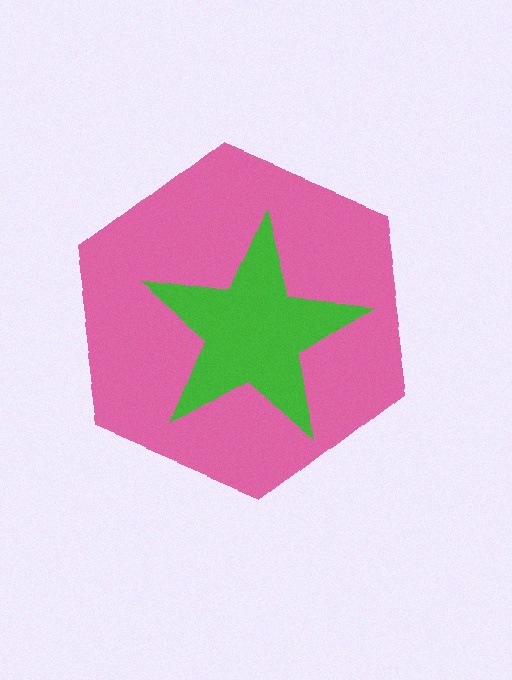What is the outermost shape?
The pink hexagon.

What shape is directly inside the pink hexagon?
The green star.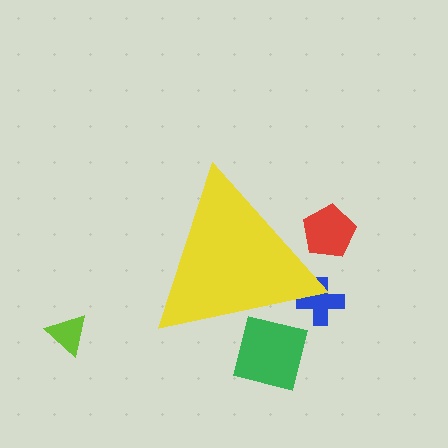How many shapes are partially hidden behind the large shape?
4 shapes are partially hidden.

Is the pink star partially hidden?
Yes, the pink star is partially hidden behind the yellow triangle.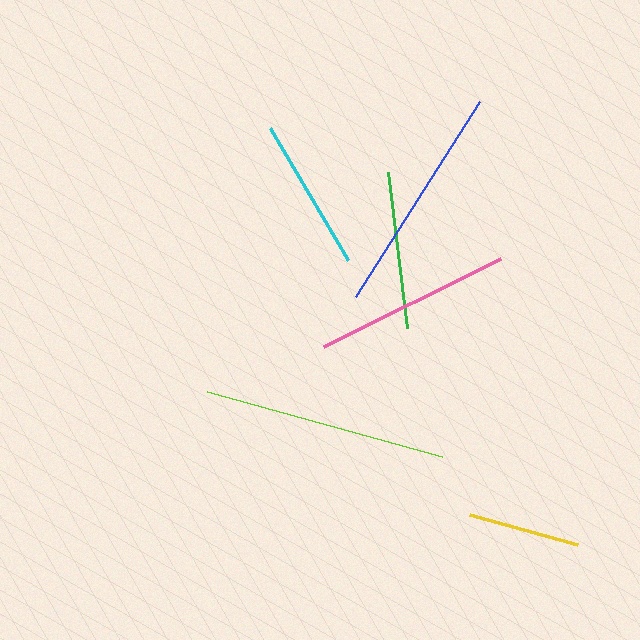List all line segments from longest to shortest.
From longest to shortest: lime, blue, pink, green, cyan, yellow.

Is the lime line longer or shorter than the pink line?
The lime line is longer than the pink line.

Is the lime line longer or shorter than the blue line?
The lime line is longer than the blue line.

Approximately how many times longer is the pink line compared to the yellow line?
The pink line is approximately 1.8 times the length of the yellow line.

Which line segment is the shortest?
The yellow line is the shortest at approximately 112 pixels.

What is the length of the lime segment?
The lime segment is approximately 244 pixels long.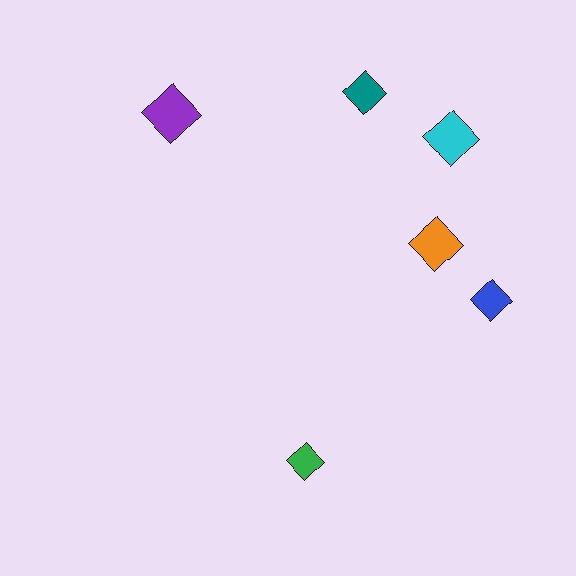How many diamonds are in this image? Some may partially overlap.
There are 6 diamonds.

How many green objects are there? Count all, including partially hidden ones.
There is 1 green object.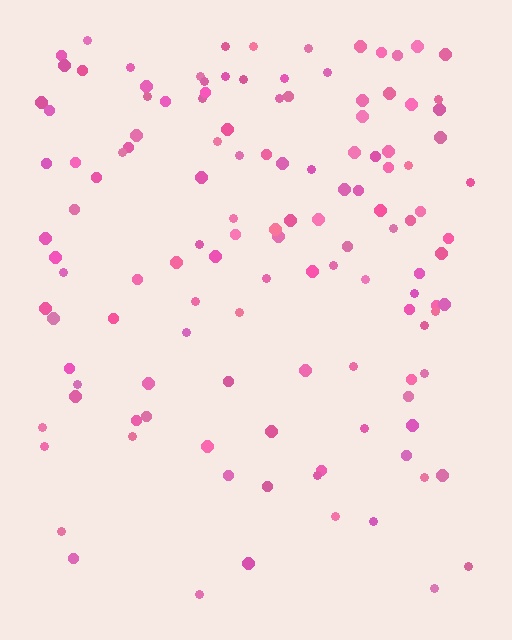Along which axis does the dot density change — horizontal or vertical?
Vertical.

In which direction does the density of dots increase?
From bottom to top, with the top side densest.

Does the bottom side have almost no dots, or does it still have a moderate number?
Still a moderate number, just noticeably fewer than the top.